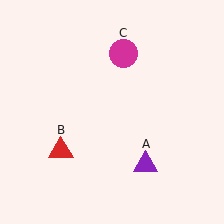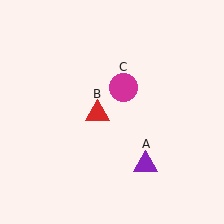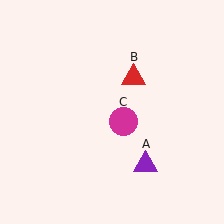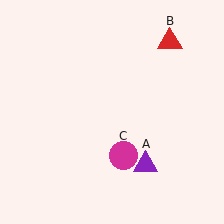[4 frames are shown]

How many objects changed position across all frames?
2 objects changed position: red triangle (object B), magenta circle (object C).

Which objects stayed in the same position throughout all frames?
Purple triangle (object A) remained stationary.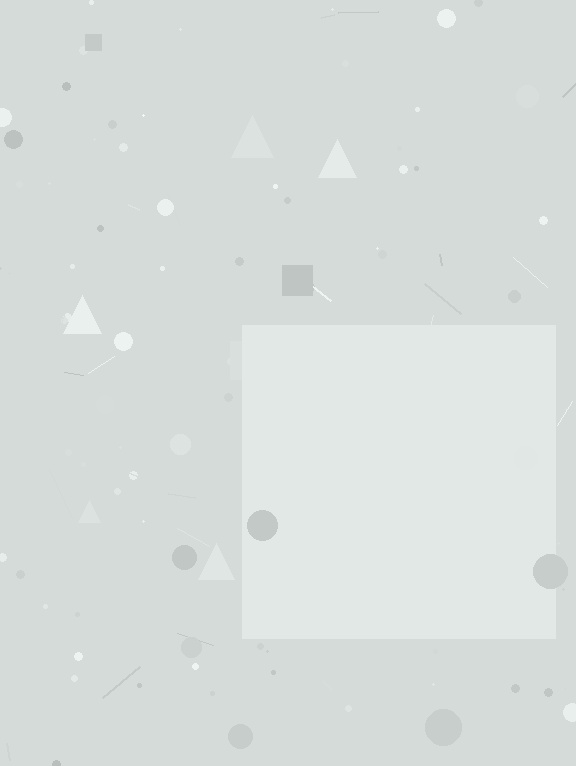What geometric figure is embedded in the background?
A square is embedded in the background.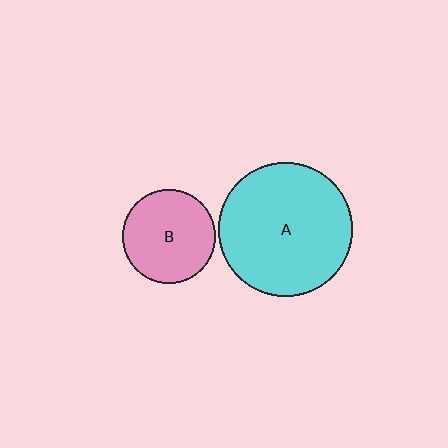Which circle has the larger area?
Circle A (cyan).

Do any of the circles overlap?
No, none of the circles overlap.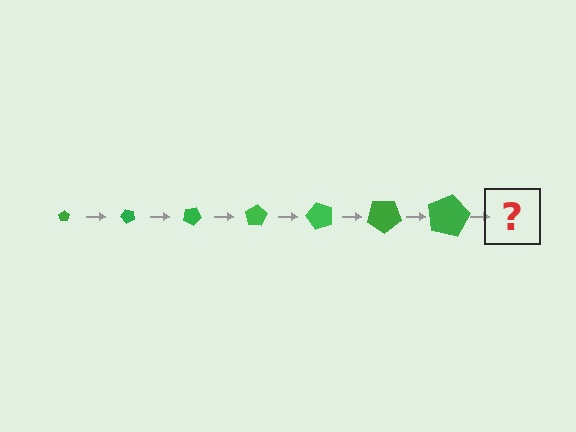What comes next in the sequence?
The next element should be a pentagon, larger than the previous one and rotated 350 degrees from the start.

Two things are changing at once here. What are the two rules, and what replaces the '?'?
The two rules are that the pentagon grows larger each step and it rotates 50 degrees each step. The '?' should be a pentagon, larger than the previous one and rotated 350 degrees from the start.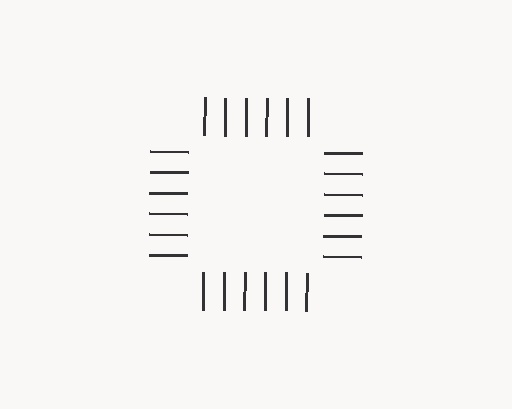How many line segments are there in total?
24 — 6 along each of the 4 edges.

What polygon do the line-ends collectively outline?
An illusory square — the line segments terminate on its edges but no continuous stroke is drawn.